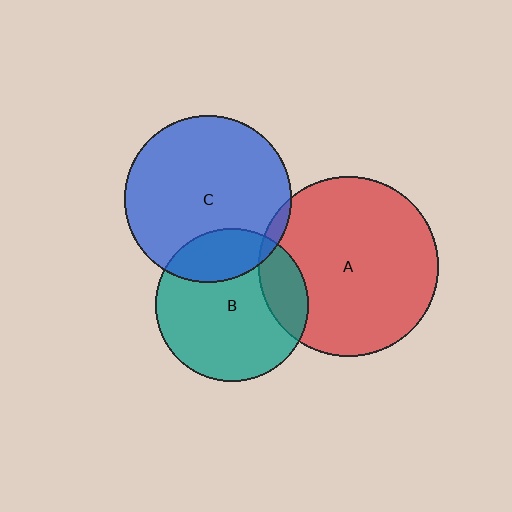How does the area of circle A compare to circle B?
Approximately 1.4 times.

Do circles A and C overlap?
Yes.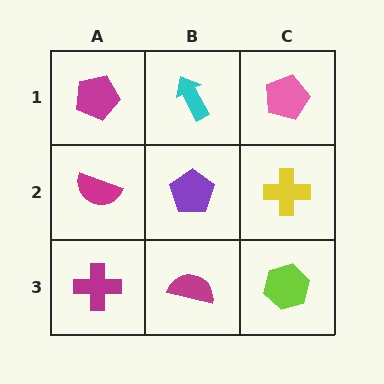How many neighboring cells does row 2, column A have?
3.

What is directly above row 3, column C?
A yellow cross.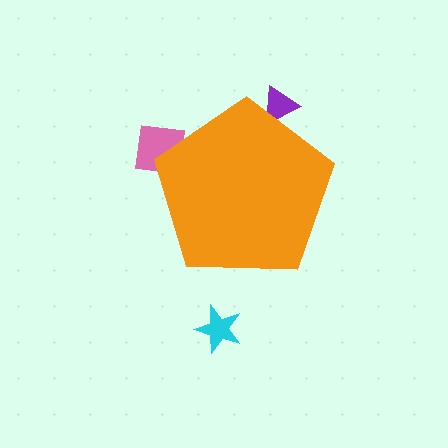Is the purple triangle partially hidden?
Yes, the purple triangle is partially hidden behind the orange pentagon.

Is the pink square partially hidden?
Yes, the pink square is partially hidden behind the orange pentagon.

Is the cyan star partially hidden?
No, the cyan star is fully visible.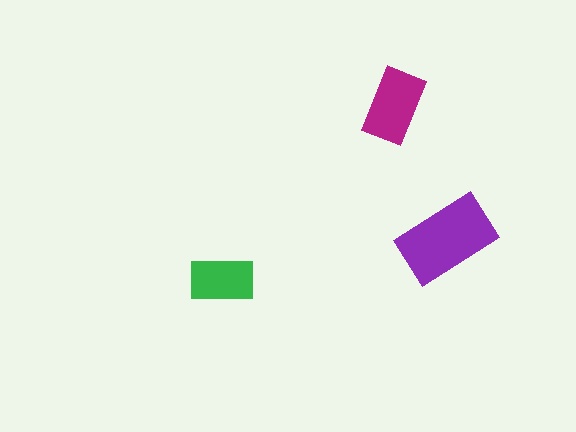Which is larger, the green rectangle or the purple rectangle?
The purple one.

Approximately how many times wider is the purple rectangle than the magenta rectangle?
About 1.5 times wider.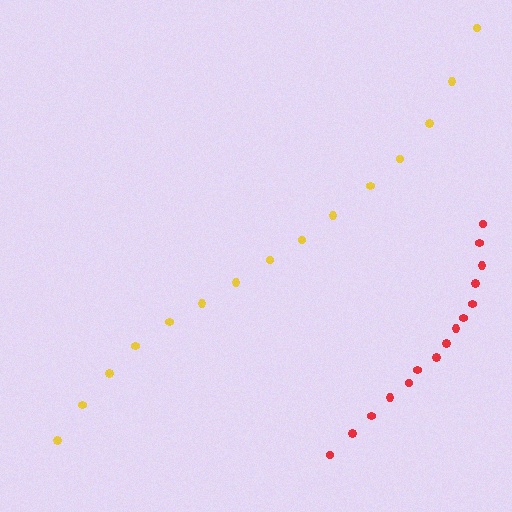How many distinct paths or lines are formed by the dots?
There are 2 distinct paths.